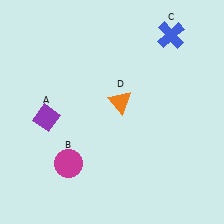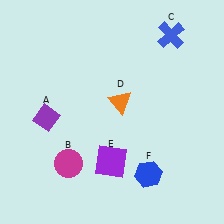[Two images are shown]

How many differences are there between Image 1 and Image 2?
There are 2 differences between the two images.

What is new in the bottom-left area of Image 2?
A purple square (E) was added in the bottom-left area of Image 2.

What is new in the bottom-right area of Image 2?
A blue hexagon (F) was added in the bottom-right area of Image 2.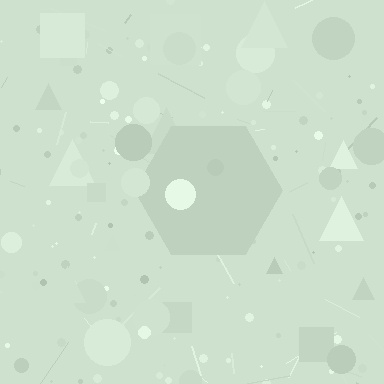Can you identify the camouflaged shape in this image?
The camouflaged shape is a hexagon.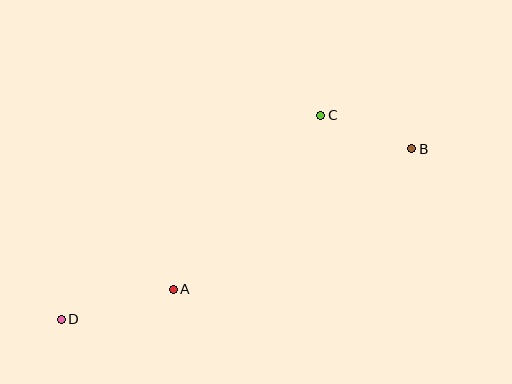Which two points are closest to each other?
Points B and C are closest to each other.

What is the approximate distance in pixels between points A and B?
The distance between A and B is approximately 277 pixels.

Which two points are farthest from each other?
Points B and D are farthest from each other.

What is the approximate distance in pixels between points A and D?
The distance between A and D is approximately 116 pixels.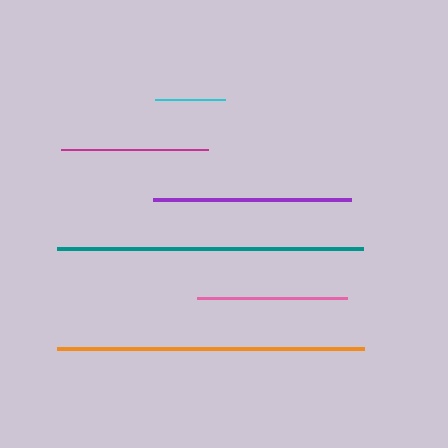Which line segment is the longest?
The orange line is the longest at approximately 307 pixels.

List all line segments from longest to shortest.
From longest to shortest: orange, teal, purple, pink, magenta, cyan.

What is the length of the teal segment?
The teal segment is approximately 305 pixels long.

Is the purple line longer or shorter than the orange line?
The orange line is longer than the purple line.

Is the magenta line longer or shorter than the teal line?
The teal line is longer than the magenta line.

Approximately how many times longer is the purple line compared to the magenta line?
The purple line is approximately 1.3 times the length of the magenta line.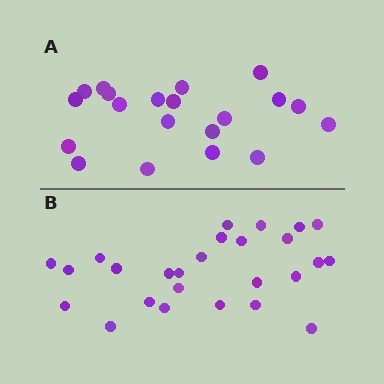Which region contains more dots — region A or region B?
Region B (the bottom region) has more dots.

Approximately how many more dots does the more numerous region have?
Region B has about 6 more dots than region A.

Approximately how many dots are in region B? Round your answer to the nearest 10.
About 30 dots. (The exact count is 26, which rounds to 30.)